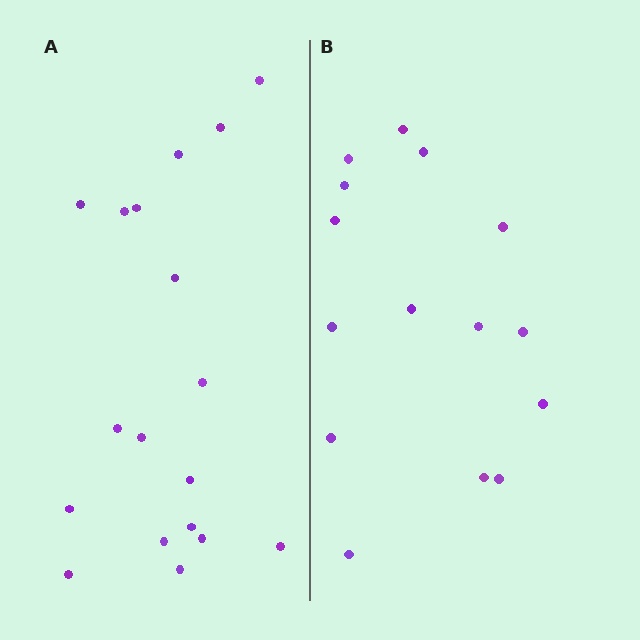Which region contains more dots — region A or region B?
Region A (the left region) has more dots.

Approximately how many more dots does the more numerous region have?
Region A has just a few more — roughly 2 or 3 more dots than region B.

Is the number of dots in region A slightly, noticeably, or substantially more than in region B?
Region A has only slightly more — the two regions are fairly close. The ratio is roughly 1.2 to 1.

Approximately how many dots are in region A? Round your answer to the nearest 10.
About 20 dots. (The exact count is 18, which rounds to 20.)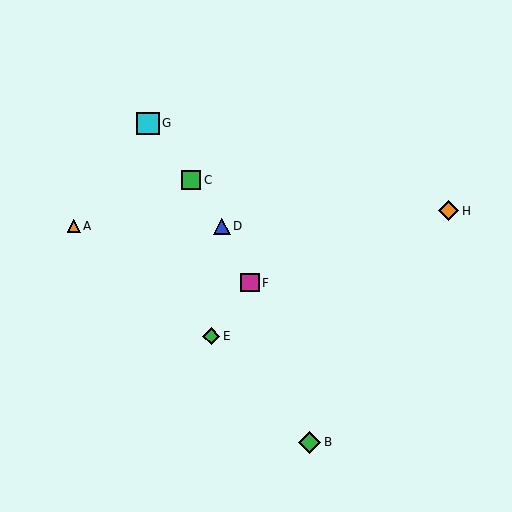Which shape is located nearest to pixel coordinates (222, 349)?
The green diamond (labeled E) at (211, 336) is nearest to that location.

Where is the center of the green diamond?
The center of the green diamond is at (211, 336).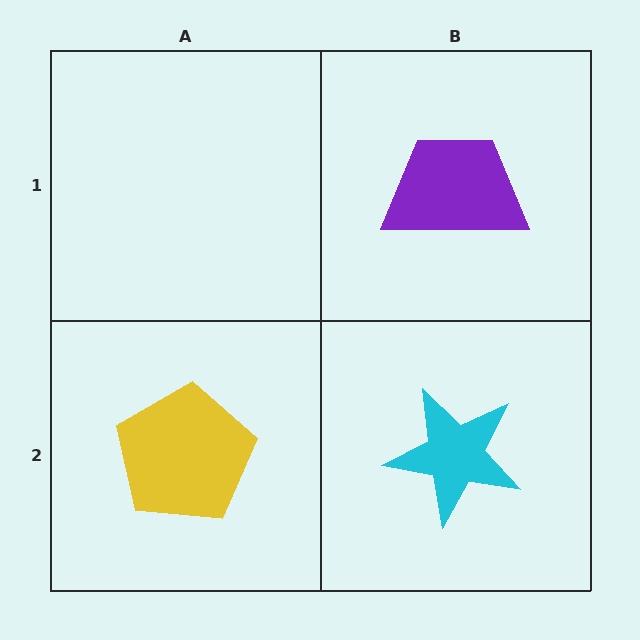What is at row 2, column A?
A yellow pentagon.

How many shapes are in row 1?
1 shape.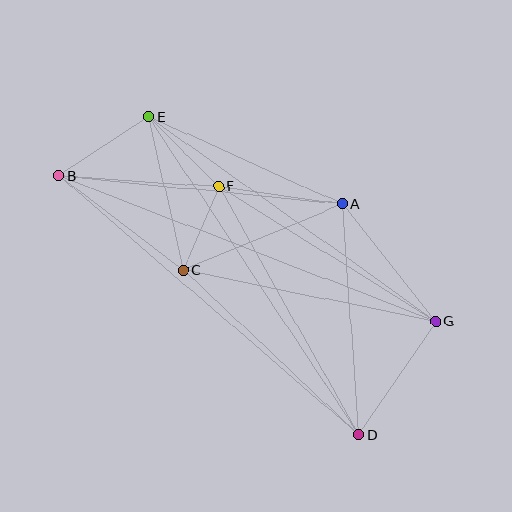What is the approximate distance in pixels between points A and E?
The distance between A and E is approximately 212 pixels.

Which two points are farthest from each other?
Points B and G are farthest from each other.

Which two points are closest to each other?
Points C and F are closest to each other.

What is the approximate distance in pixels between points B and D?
The distance between B and D is approximately 396 pixels.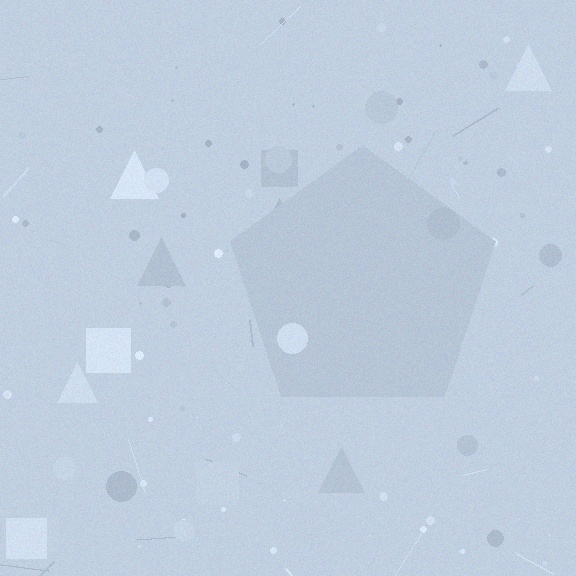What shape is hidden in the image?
A pentagon is hidden in the image.